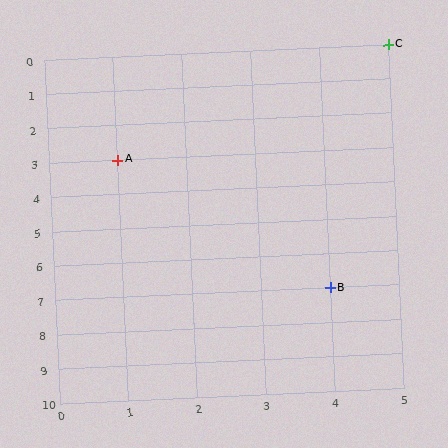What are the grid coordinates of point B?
Point B is at grid coordinates (4, 7).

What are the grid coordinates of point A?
Point A is at grid coordinates (1, 3).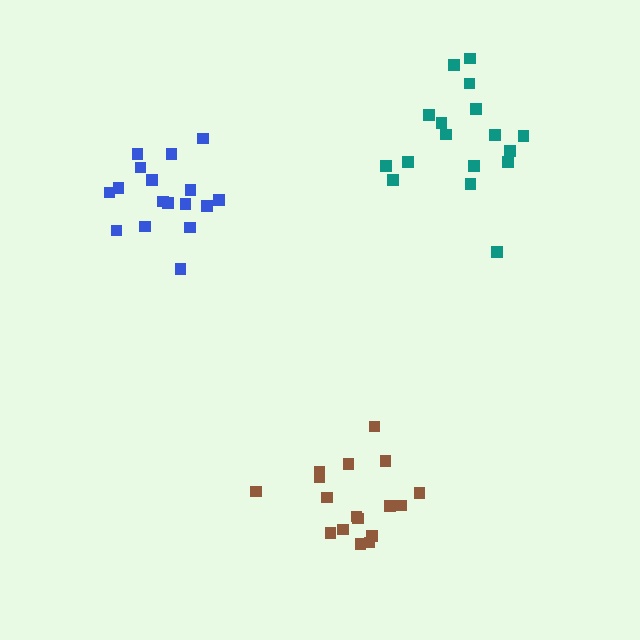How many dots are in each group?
Group 1: 17 dots, Group 2: 17 dots, Group 3: 17 dots (51 total).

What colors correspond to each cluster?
The clusters are colored: blue, teal, brown.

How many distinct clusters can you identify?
There are 3 distinct clusters.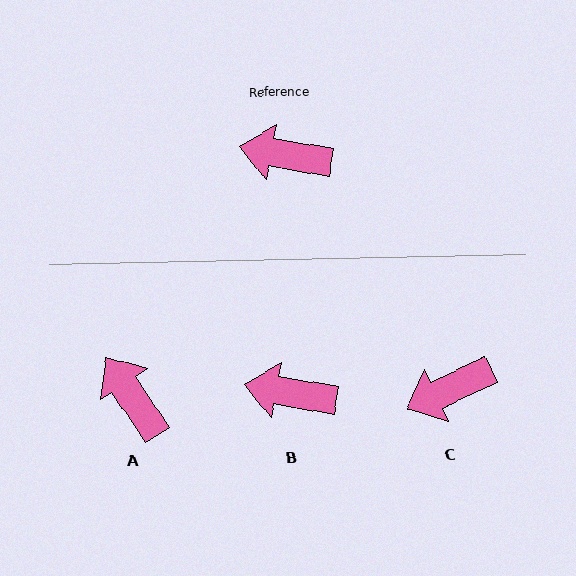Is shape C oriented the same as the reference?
No, it is off by about 35 degrees.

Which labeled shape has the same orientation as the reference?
B.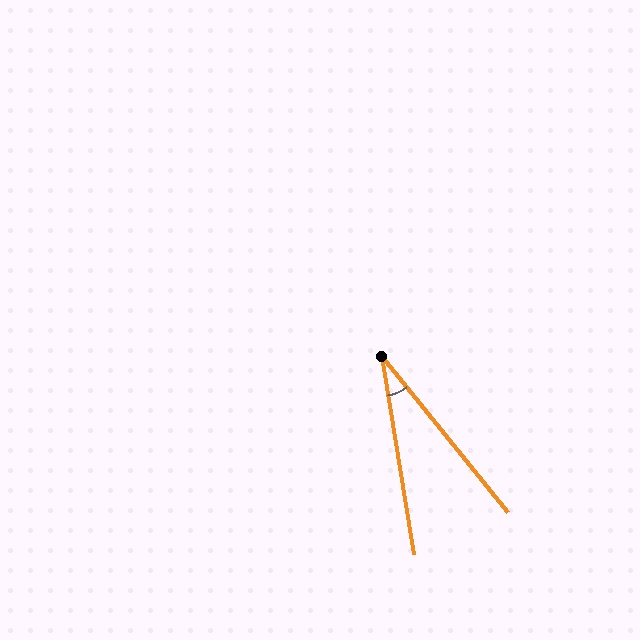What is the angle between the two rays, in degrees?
Approximately 30 degrees.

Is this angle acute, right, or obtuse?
It is acute.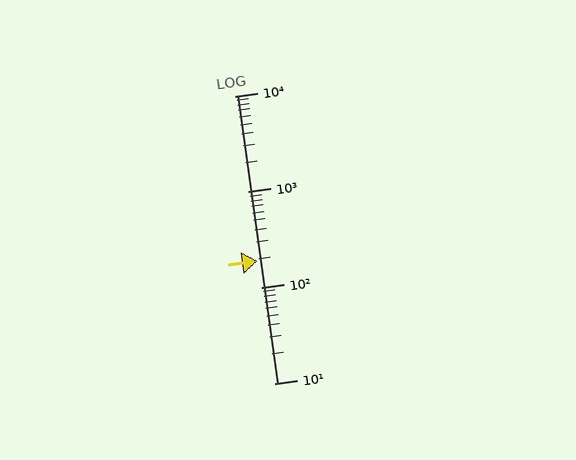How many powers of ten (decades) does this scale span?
The scale spans 3 decades, from 10 to 10000.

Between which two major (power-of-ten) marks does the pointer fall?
The pointer is between 100 and 1000.